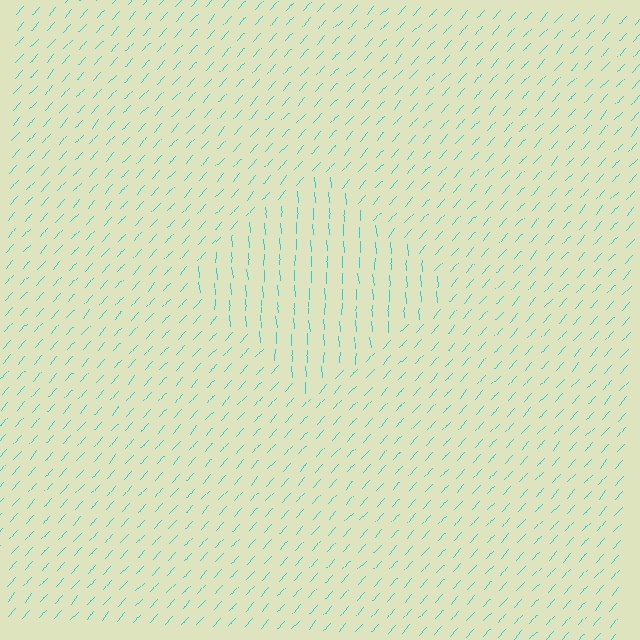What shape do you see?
I see a diamond.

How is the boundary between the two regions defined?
The boundary is defined purely by a change in line orientation (approximately 45 degrees difference). All lines are the same color and thickness.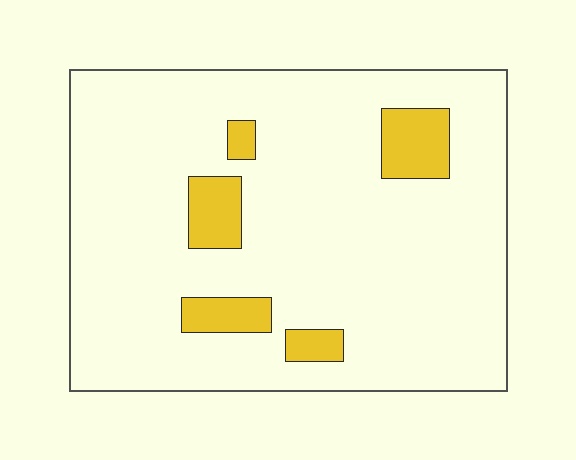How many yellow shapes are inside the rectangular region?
5.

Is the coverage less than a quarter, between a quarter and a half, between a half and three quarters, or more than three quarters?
Less than a quarter.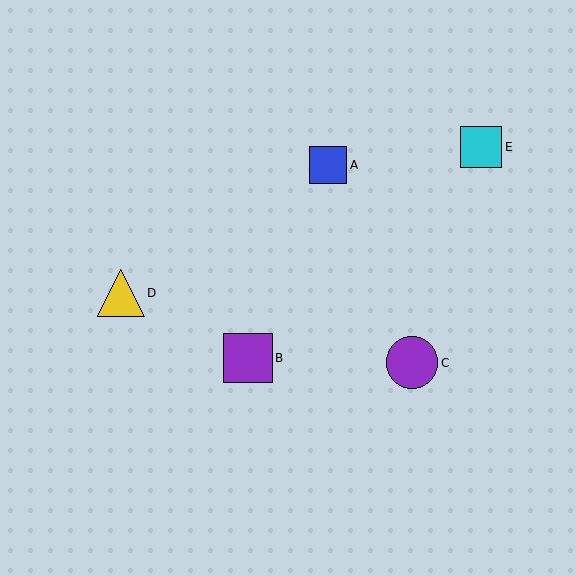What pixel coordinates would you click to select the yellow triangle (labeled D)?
Click at (121, 293) to select the yellow triangle D.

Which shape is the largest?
The purple circle (labeled C) is the largest.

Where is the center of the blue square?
The center of the blue square is at (328, 165).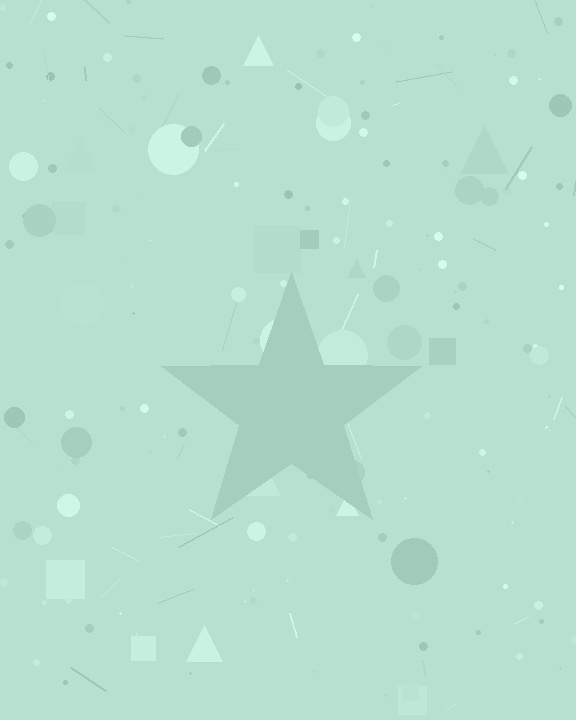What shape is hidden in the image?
A star is hidden in the image.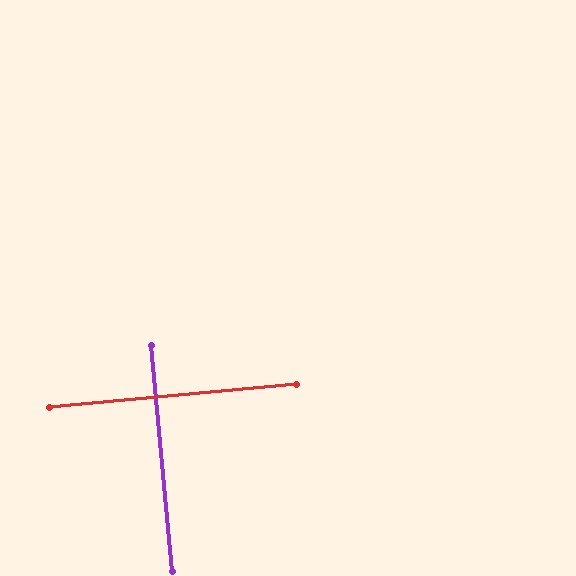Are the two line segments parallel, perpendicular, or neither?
Perpendicular — they meet at approximately 90°.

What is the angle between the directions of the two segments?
Approximately 90 degrees.